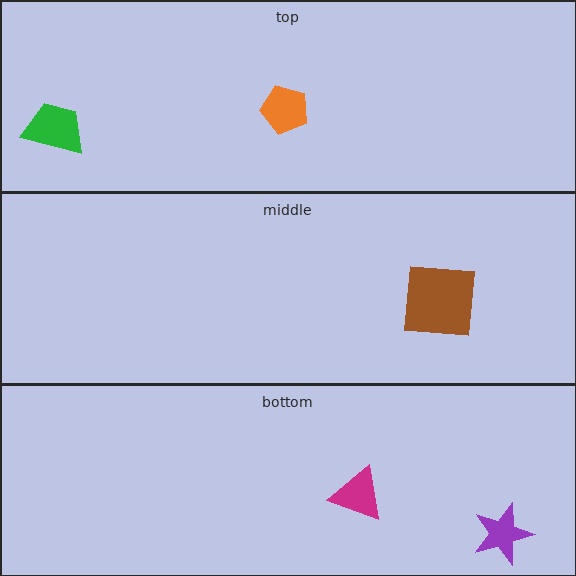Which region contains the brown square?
The middle region.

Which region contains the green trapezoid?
The top region.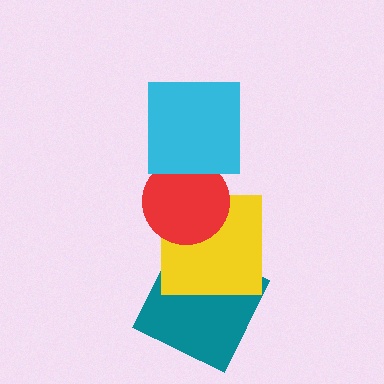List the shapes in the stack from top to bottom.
From top to bottom: the cyan square, the red circle, the yellow square, the teal square.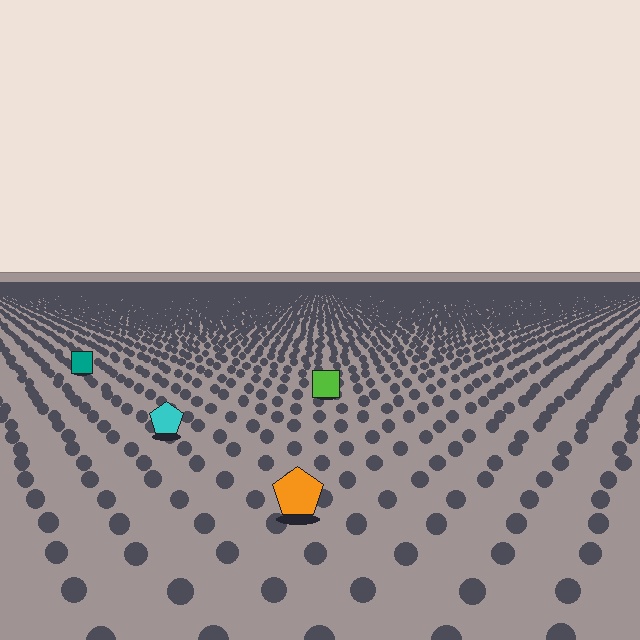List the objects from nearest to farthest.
From nearest to farthest: the orange pentagon, the cyan pentagon, the lime square, the teal square.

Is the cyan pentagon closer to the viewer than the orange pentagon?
No. The orange pentagon is closer — you can tell from the texture gradient: the ground texture is coarser near it.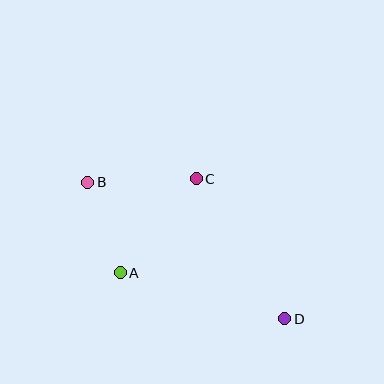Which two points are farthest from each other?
Points B and D are farthest from each other.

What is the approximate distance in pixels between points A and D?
The distance between A and D is approximately 171 pixels.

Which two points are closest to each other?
Points A and B are closest to each other.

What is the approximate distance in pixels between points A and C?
The distance between A and C is approximately 121 pixels.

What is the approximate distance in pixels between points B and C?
The distance between B and C is approximately 108 pixels.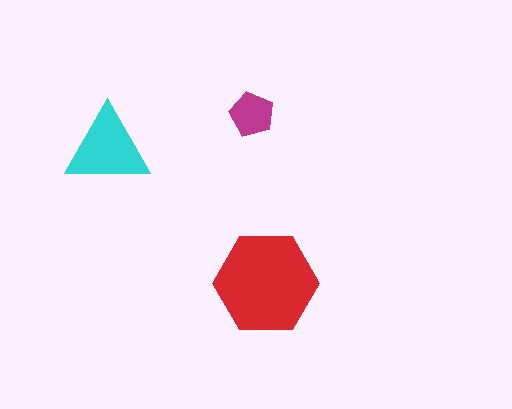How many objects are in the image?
There are 3 objects in the image.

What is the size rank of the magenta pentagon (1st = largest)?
3rd.